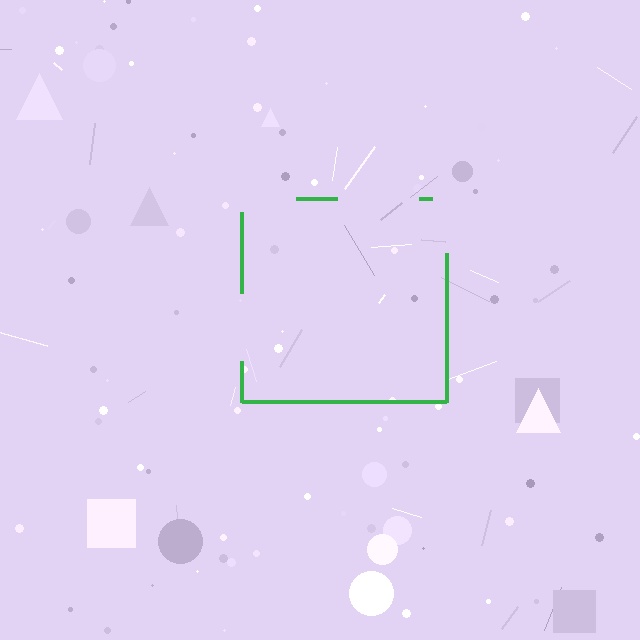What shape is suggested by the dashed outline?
The dashed outline suggests a square.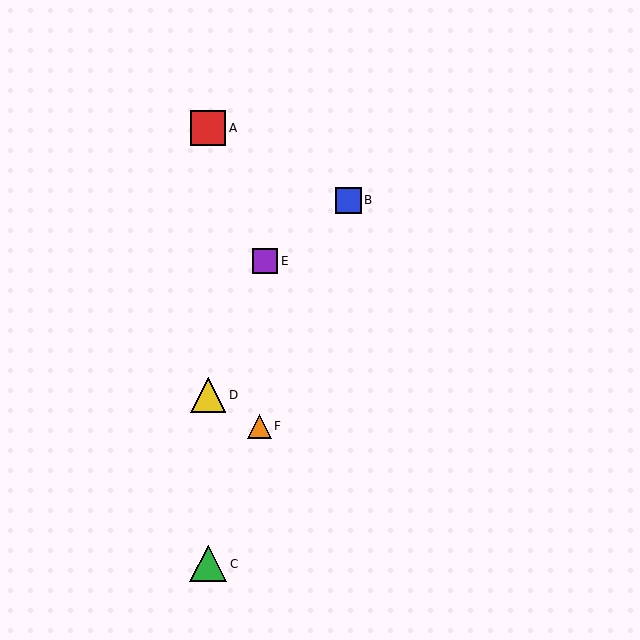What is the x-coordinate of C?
Object C is at x≈208.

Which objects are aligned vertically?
Objects A, C, D are aligned vertically.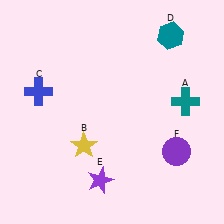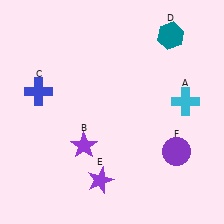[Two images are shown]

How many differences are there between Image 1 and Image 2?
There are 2 differences between the two images.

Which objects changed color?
A changed from teal to cyan. B changed from yellow to purple.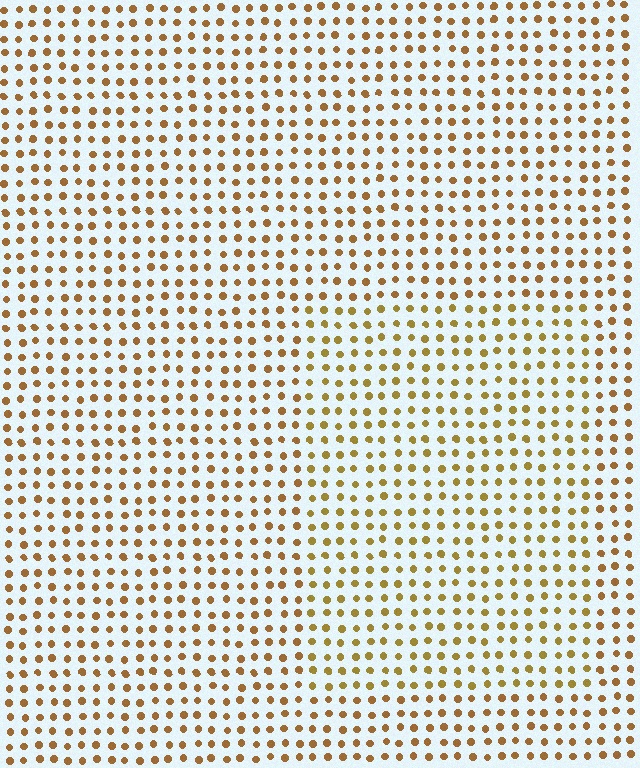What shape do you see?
I see a rectangle.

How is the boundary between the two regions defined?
The boundary is defined purely by a slight shift in hue (about 17 degrees). Spacing, size, and orientation are identical on both sides.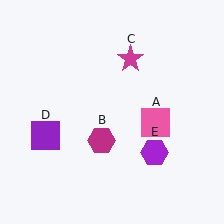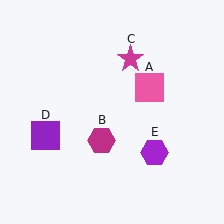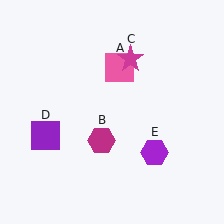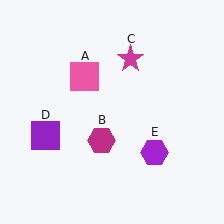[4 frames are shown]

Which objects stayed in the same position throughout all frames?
Magenta hexagon (object B) and magenta star (object C) and purple square (object D) and purple hexagon (object E) remained stationary.